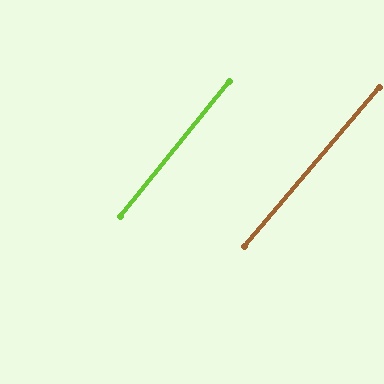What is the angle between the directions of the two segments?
Approximately 1 degree.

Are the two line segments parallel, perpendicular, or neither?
Parallel — their directions differ by only 1.3°.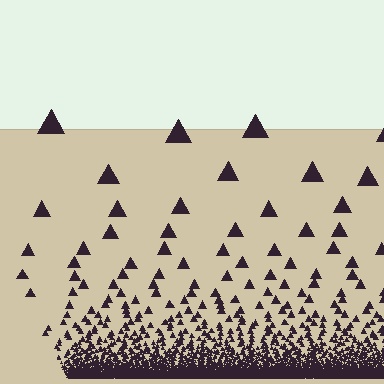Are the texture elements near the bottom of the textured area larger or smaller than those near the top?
Smaller. The gradient is inverted — elements near the bottom are smaller and denser.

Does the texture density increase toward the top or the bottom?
Density increases toward the bottom.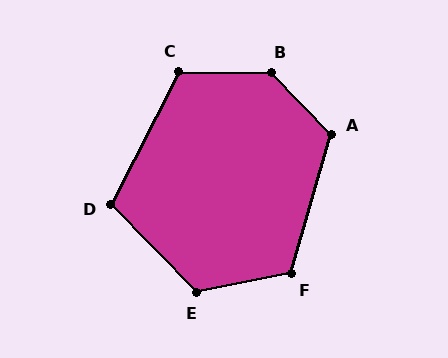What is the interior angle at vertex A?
Approximately 120 degrees (obtuse).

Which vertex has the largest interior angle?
B, at approximately 135 degrees.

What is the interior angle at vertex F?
Approximately 117 degrees (obtuse).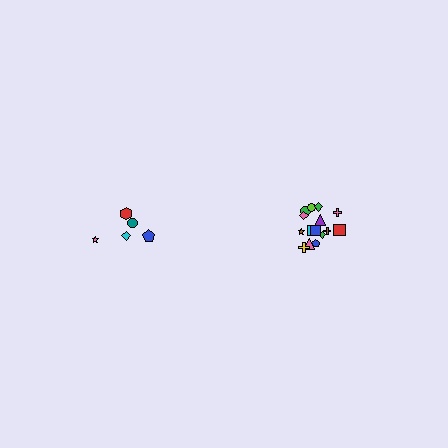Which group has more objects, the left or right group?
The right group.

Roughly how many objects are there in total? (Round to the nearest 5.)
Roughly 20 objects in total.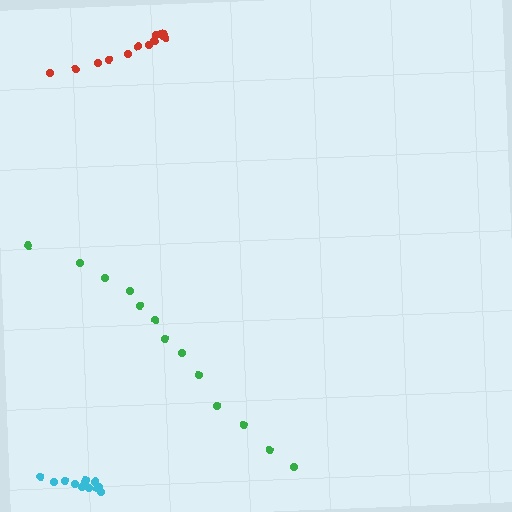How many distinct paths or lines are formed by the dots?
There are 3 distinct paths.